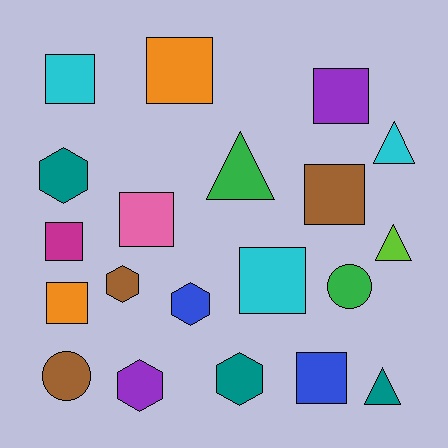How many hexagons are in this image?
There are 5 hexagons.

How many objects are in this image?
There are 20 objects.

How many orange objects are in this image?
There are 2 orange objects.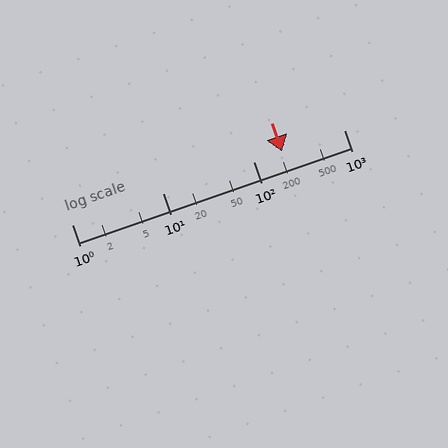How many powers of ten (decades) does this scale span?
The scale spans 3 decades, from 1 to 1000.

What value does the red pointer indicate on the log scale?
The pointer indicates approximately 210.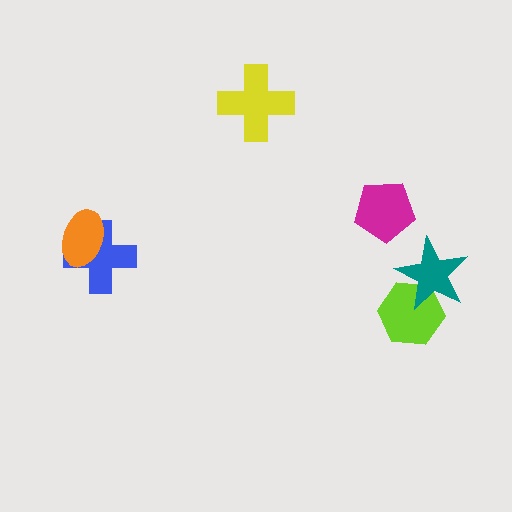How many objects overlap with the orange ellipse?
1 object overlaps with the orange ellipse.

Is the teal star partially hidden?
No, no other shape covers it.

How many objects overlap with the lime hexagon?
1 object overlaps with the lime hexagon.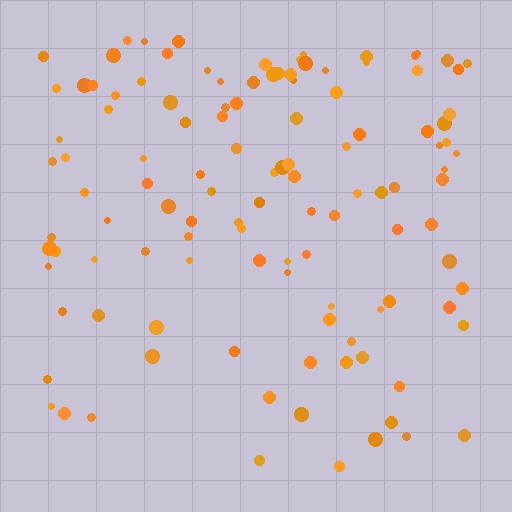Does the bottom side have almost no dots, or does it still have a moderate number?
Still a moderate number, just noticeably fewer than the top.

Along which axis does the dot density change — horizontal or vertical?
Vertical.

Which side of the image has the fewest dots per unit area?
The bottom.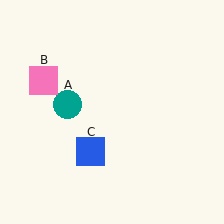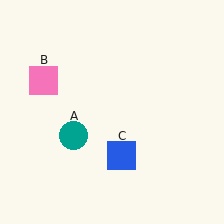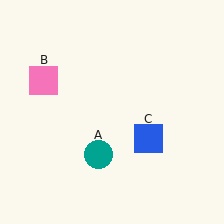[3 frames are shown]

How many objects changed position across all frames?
2 objects changed position: teal circle (object A), blue square (object C).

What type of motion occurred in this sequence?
The teal circle (object A), blue square (object C) rotated counterclockwise around the center of the scene.